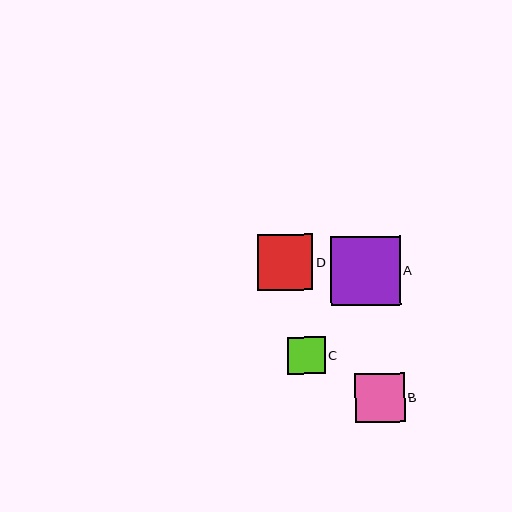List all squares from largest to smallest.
From largest to smallest: A, D, B, C.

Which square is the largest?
Square A is the largest with a size of approximately 70 pixels.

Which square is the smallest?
Square C is the smallest with a size of approximately 38 pixels.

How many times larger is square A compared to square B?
Square A is approximately 1.4 times the size of square B.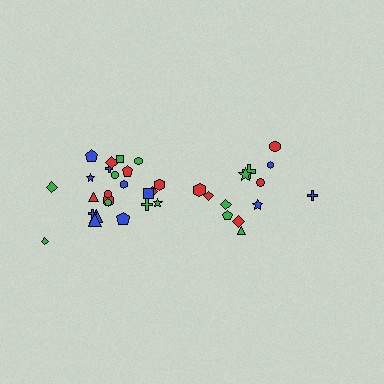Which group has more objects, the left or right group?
The left group.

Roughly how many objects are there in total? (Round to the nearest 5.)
Roughly 35 objects in total.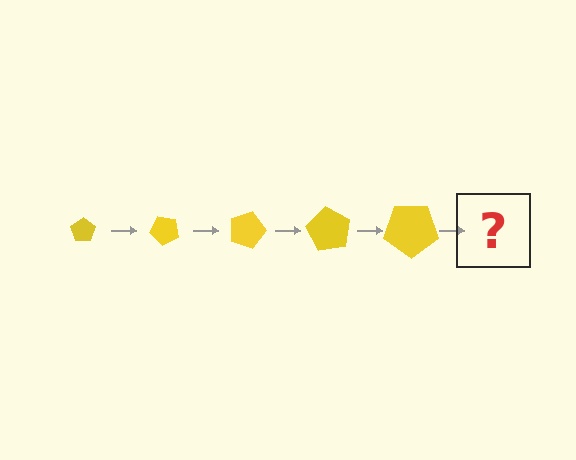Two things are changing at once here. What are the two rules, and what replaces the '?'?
The two rules are that the pentagon grows larger each step and it rotates 45 degrees each step. The '?' should be a pentagon, larger than the previous one and rotated 225 degrees from the start.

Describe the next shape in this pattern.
It should be a pentagon, larger than the previous one and rotated 225 degrees from the start.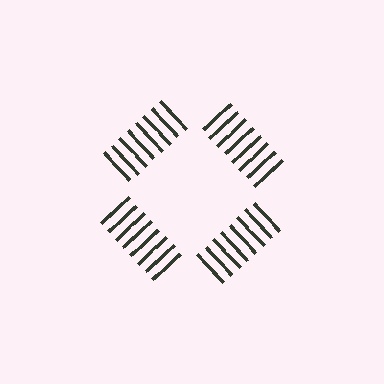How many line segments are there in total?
32 — 8 along each of the 4 edges.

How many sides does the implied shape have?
4 sides — the line-ends trace a square.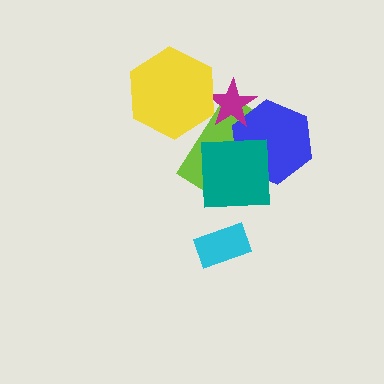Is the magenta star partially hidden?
Yes, it is partially covered by another shape.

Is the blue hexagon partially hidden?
Yes, it is partially covered by another shape.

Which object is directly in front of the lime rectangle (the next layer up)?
The blue hexagon is directly in front of the lime rectangle.